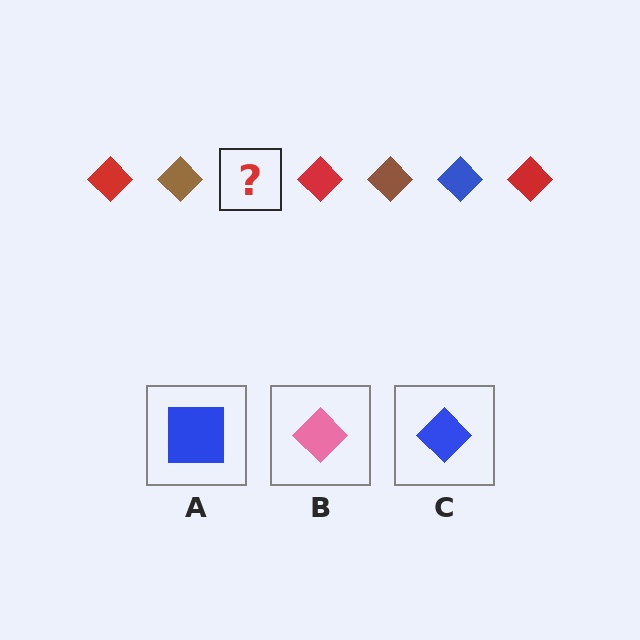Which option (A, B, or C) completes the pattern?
C.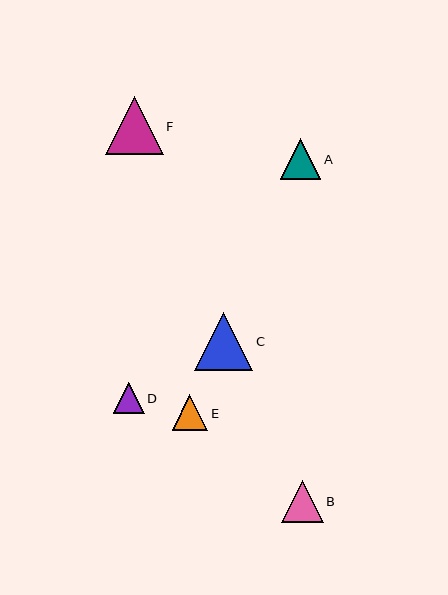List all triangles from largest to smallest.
From largest to smallest: C, F, B, A, E, D.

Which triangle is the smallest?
Triangle D is the smallest with a size of approximately 31 pixels.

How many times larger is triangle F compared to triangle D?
Triangle F is approximately 1.9 times the size of triangle D.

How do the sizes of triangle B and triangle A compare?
Triangle B and triangle A are approximately the same size.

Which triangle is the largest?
Triangle C is the largest with a size of approximately 58 pixels.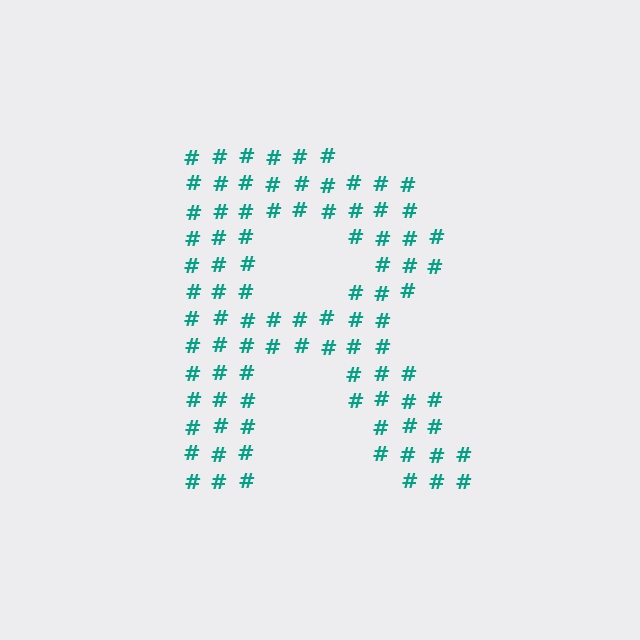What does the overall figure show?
The overall figure shows the letter R.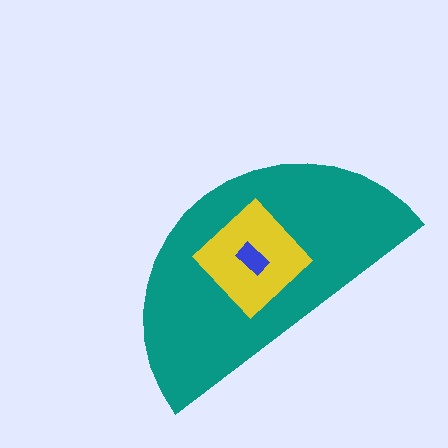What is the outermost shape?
The teal semicircle.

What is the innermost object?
The blue rectangle.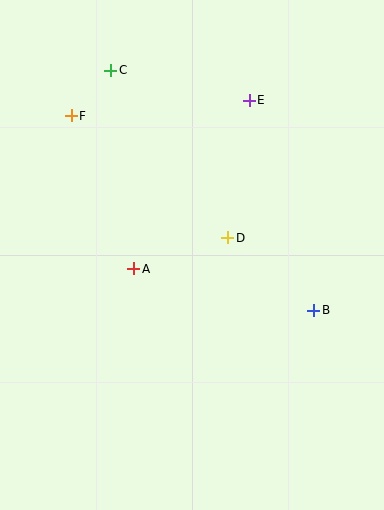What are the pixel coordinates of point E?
Point E is at (249, 100).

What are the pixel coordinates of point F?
Point F is at (71, 116).